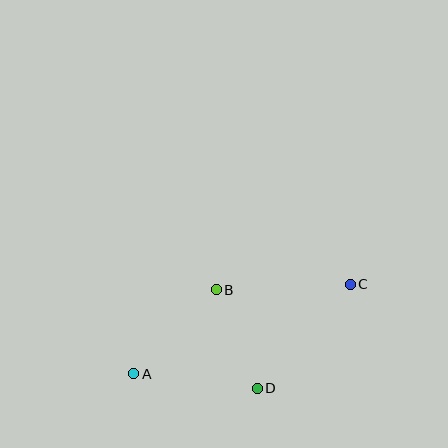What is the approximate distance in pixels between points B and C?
The distance between B and C is approximately 134 pixels.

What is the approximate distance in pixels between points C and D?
The distance between C and D is approximately 139 pixels.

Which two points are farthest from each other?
Points A and C are farthest from each other.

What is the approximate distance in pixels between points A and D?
The distance between A and D is approximately 125 pixels.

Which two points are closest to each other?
Points B and D are closest to each other.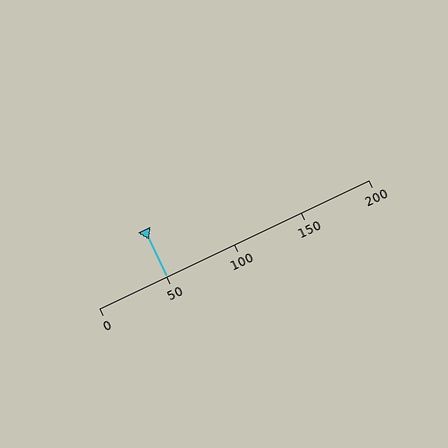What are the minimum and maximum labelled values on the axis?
The axis runs from 0 to 200.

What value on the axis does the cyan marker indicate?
The marker indicates approximately 50.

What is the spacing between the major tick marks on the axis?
The major ticks are spaced 50 apart.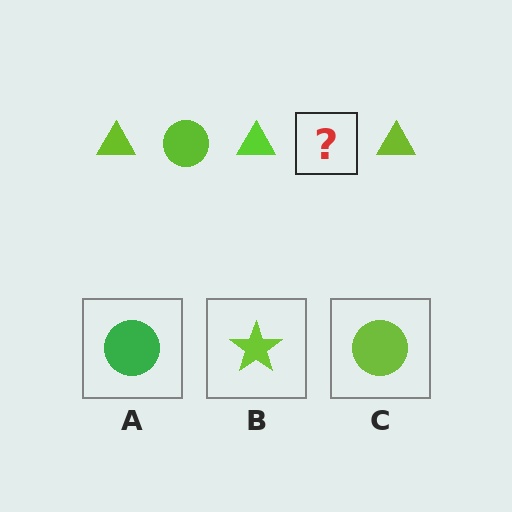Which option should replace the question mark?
Option C.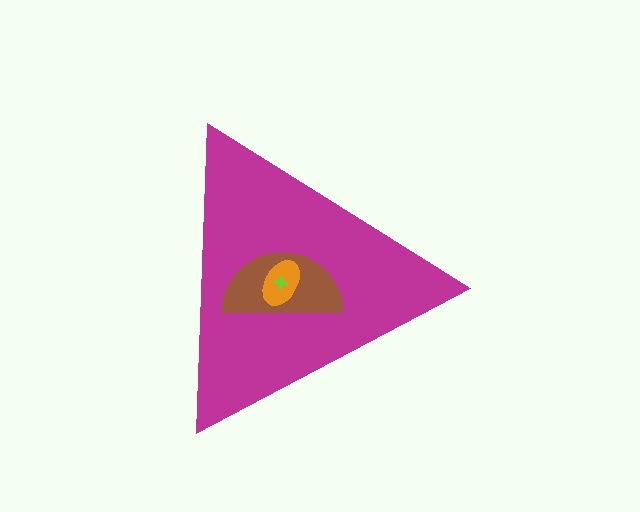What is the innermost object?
The lime cross.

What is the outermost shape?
The magenta triangle.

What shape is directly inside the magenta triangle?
The brown semicircle.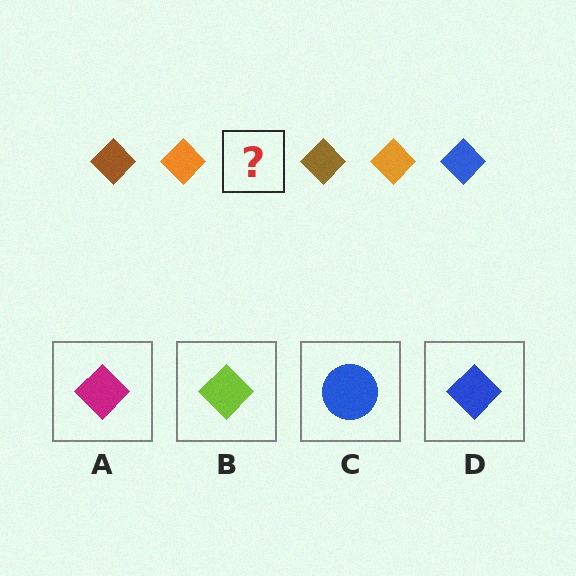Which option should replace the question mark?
Option D.